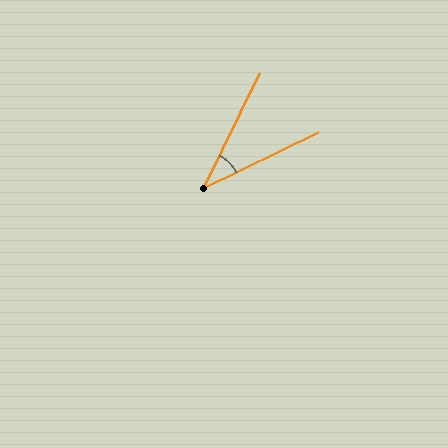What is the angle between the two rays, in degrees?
Approximately 38 degrees.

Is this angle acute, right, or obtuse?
It is acute.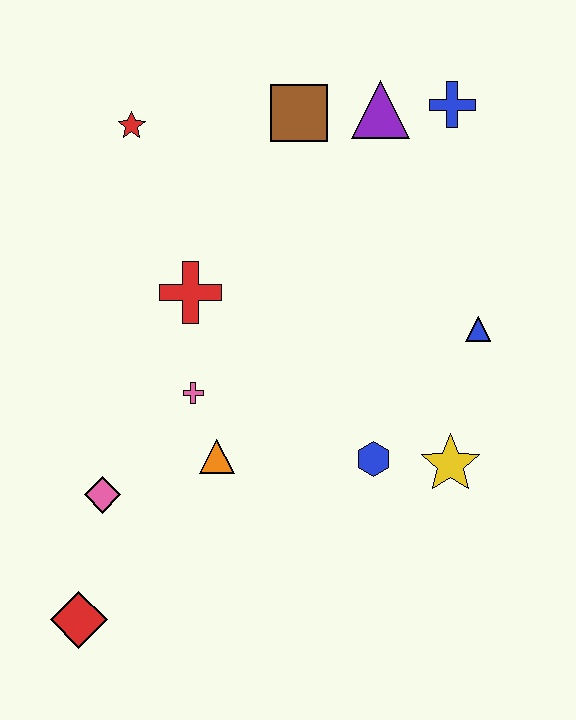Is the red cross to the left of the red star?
No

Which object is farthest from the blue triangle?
The red diamond is farthest from the blue triangle.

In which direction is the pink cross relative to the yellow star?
The pink cross is to the left of the yellow star.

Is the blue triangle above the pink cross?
Yes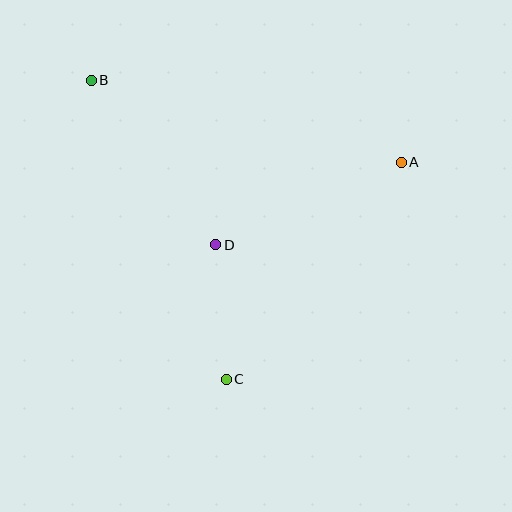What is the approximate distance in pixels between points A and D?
The distance between A and D is approximately 203 pixels.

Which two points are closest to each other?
Points C and D are closest to each other.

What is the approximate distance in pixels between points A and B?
The distance between A and B is approximately 320 pixels.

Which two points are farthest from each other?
Points B and C are farthest from each other.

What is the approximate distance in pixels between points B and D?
The distance between B and D is approximately 206 pixels.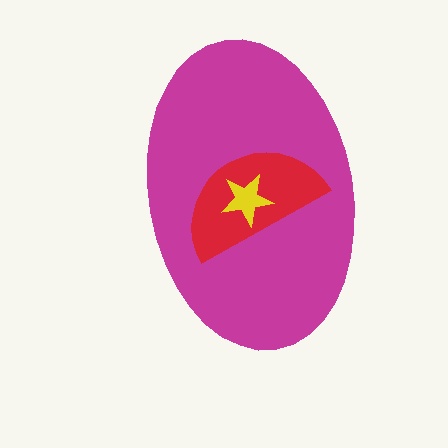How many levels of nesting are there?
3.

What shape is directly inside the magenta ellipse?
The red semicircle.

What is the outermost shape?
The magenta ellipse.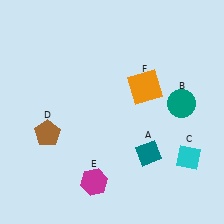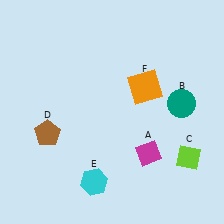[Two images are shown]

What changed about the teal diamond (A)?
In Image 1, A is teal. In Image 2, it changed to magenta.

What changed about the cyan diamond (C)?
In Image 1, C is cyan. In Image 2, it changed to lime.